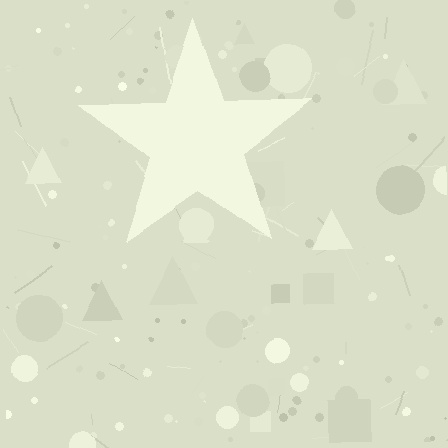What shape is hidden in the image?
A star is hidden in the image.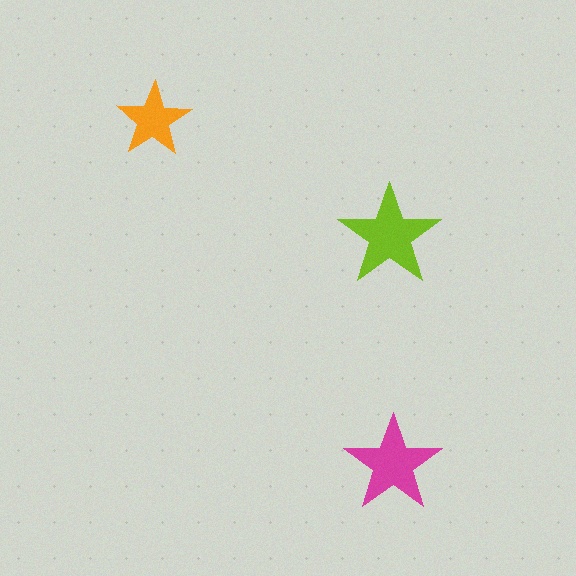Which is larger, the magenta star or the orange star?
The magenta one.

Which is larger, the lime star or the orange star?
The lime one.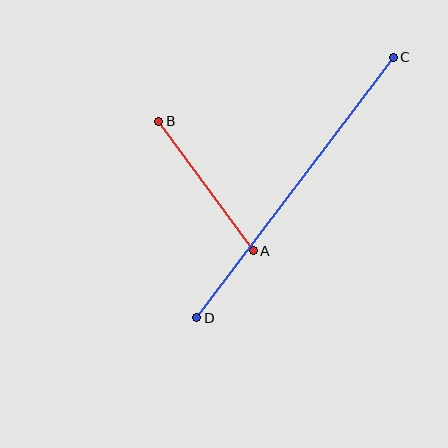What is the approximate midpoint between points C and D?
The midpoint is at approximately (295, 187) pixels.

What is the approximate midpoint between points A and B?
The midpoint is at approximately (206, 186) pixels.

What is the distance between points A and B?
The distance is approximately 160 pixels.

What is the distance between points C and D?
The distance is approximately 326 pixels.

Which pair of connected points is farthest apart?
Points C and D are farthest apart.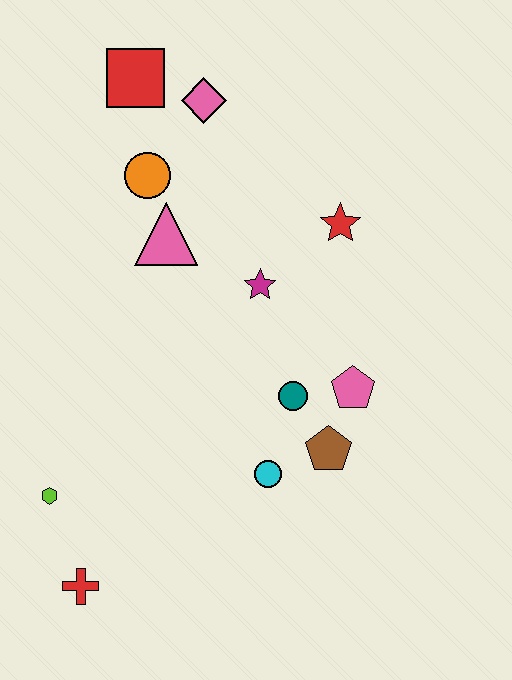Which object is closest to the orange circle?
The pink triangle is closest to the orange circle.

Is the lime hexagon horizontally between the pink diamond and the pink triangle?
No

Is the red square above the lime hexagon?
Yes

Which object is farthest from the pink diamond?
The red cross is farthest from the pink diamond.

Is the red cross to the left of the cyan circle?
Yes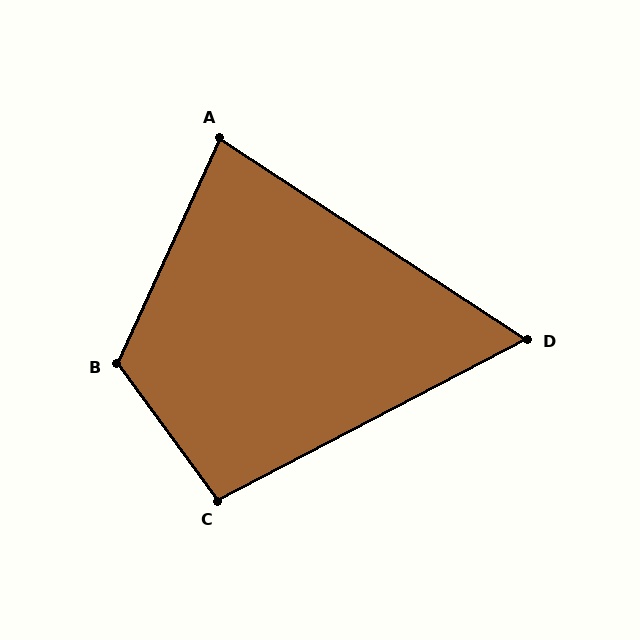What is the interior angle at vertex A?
Approximately 81 degrees (acute).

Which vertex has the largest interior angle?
B, at approximately 119 degrees.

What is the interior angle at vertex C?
Approximately 99 degrees (obtuse).